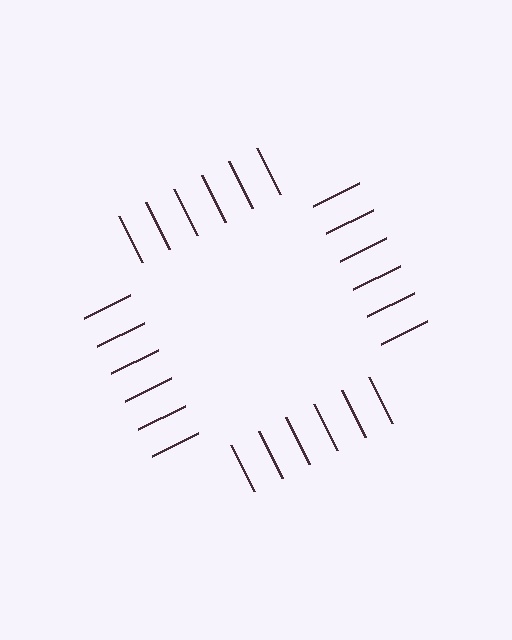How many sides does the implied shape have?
4 sides — the line-ends trace a square.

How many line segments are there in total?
24 — 6 along each of the 4 edges.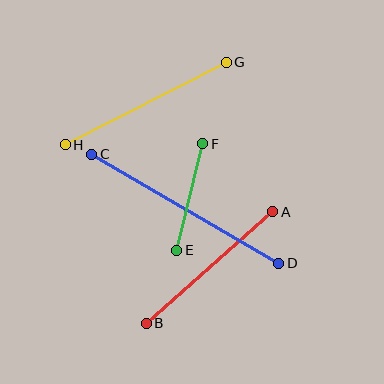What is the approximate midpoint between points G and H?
The midpoint is at approximately (146, 103) pixels.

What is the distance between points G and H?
The distance is approximately 181 pixels.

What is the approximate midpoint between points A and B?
The midpoint is at approximately (210, 267) pixels.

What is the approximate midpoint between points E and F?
The midpoint is at approximately (190, 197) pixels.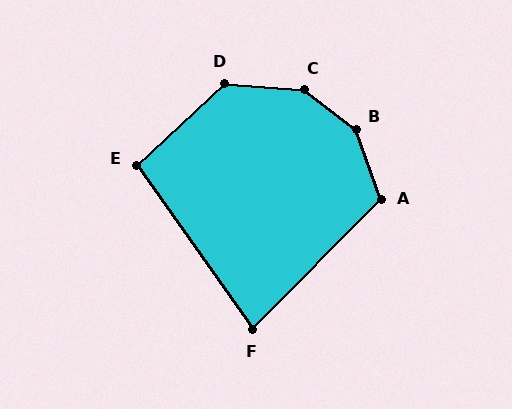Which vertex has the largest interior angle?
B, at approximately 148 degrees.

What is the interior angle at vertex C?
Approximately 146 degrees (obtuse).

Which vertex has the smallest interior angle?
F, at approximately 80 degrees.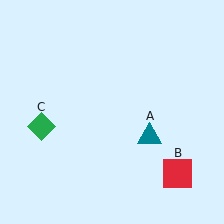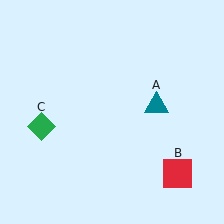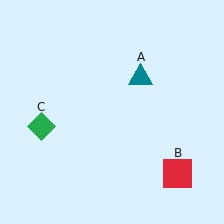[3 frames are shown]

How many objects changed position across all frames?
1 object changed position: teal triangle (object A).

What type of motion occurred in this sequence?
The teal triangle (object A) rotated counterclockwise around the center of the scene.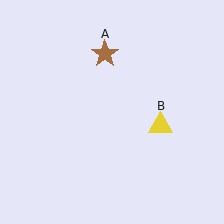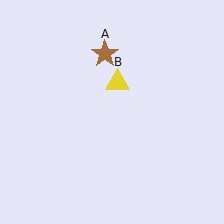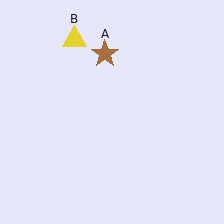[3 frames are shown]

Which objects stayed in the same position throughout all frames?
Brown star (object A) remained stationary.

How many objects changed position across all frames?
1 object changed position: yellow triangle (object B).